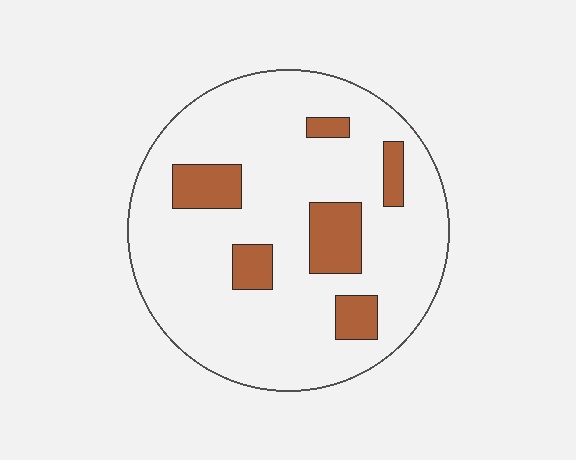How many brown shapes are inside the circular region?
6.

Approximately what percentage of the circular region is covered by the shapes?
Approximately 15%.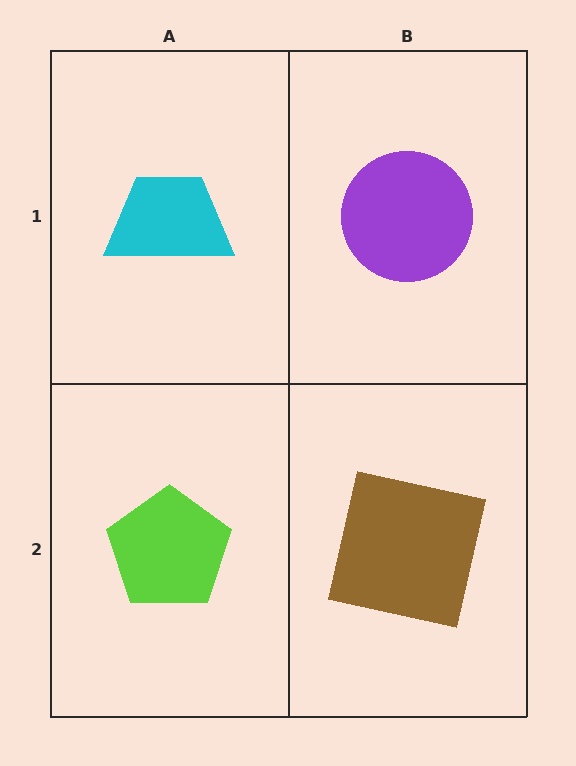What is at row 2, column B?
A brown square.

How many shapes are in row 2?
2 shapes.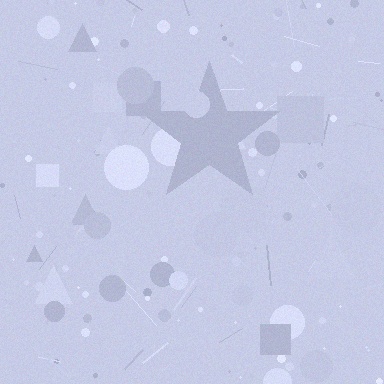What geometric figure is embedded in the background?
A star is embedded in the background.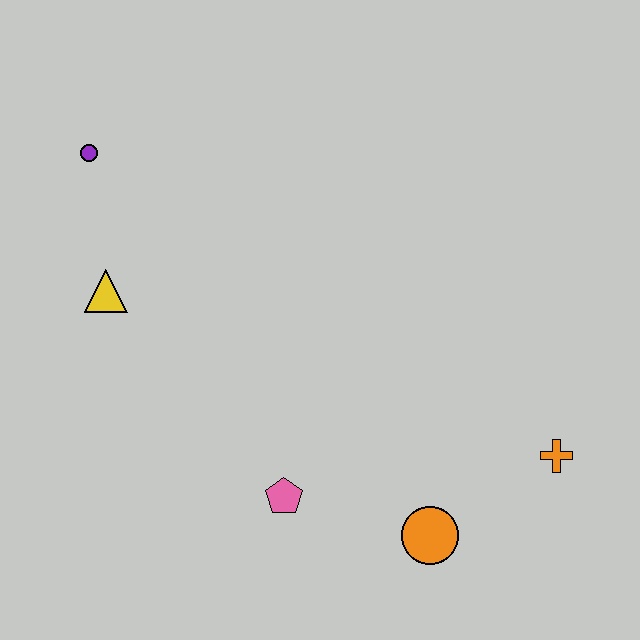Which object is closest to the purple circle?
The yellow triangle is closest to the purple circle.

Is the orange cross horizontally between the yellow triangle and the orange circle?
No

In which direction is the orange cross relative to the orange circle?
The orange cross is to the right of the orange circle.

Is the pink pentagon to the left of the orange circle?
Yes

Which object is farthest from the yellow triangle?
The orange cross is farthest from the yellow triangle.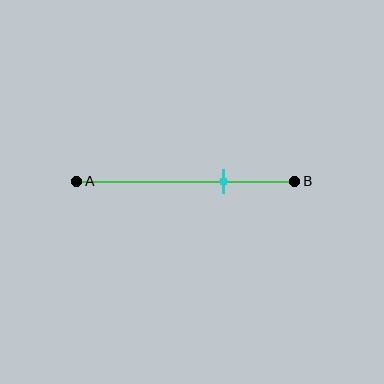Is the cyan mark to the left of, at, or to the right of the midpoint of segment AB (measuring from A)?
The cyan mark is to the right of the midpoint of segment AB.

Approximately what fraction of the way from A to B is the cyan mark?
The cyan mark is approximately 70% of the way from A to B.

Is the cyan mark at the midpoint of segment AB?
No, the mark is at about 70% from A, not at the 50% midpoint.